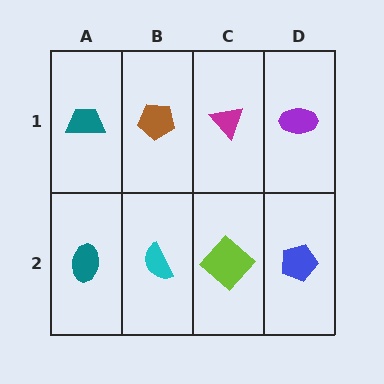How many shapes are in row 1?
4 shapes.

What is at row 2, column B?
A cyan semicircle.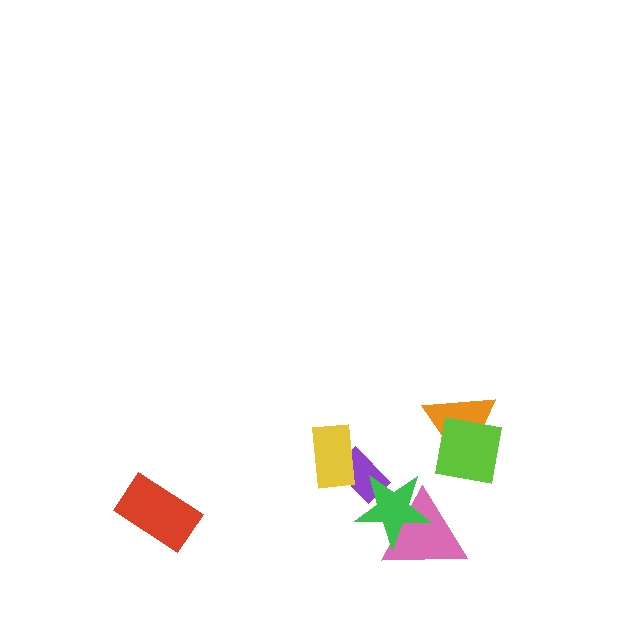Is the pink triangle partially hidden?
Yes, it is partially covered by another shape.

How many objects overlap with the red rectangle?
0 objects overlap with the red rectangle.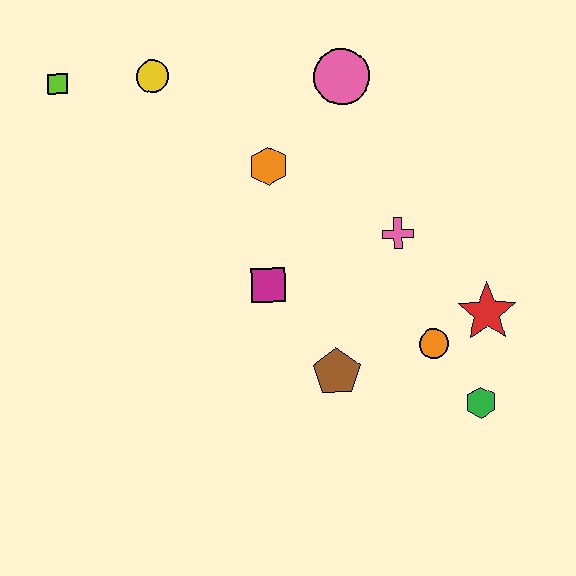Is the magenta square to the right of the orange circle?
No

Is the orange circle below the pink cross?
Yes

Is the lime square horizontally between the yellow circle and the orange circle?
No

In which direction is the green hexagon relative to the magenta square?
The green hexagon is to the right of the magenta square.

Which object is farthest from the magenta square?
The lime square is farthest from the magenta square.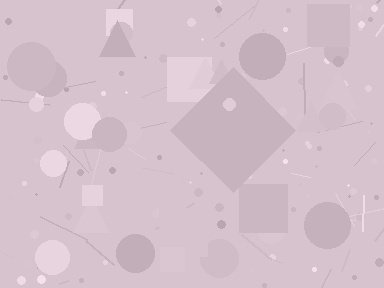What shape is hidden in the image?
A diamond is hidden in the image.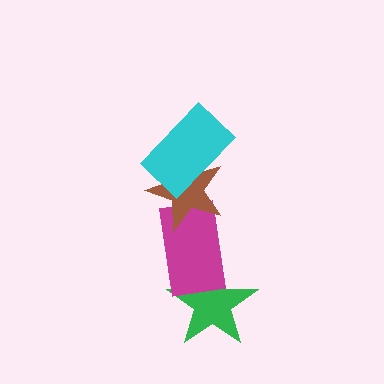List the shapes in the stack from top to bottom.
From top to bottom: the cyan rectangle, the brown star, the magenta rectangle, the green star.